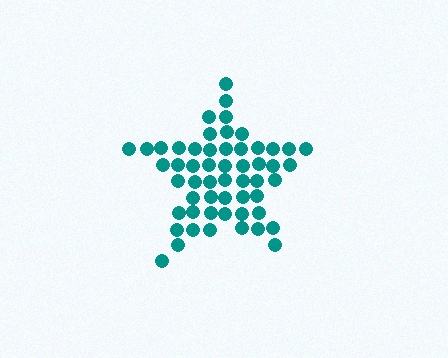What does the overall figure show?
The overall figure shows a star.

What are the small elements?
The small elements are circles.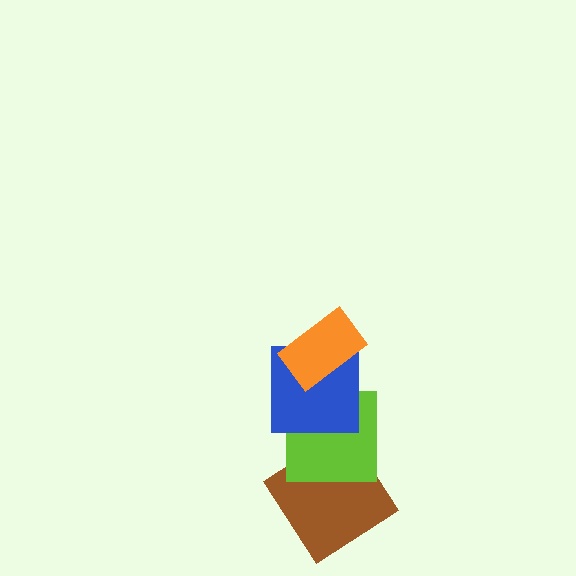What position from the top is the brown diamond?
The brown diamond is 4th from the top.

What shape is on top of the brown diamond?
The lime square is on top of the brown diamond.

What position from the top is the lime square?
The lime square is 3rd from the top.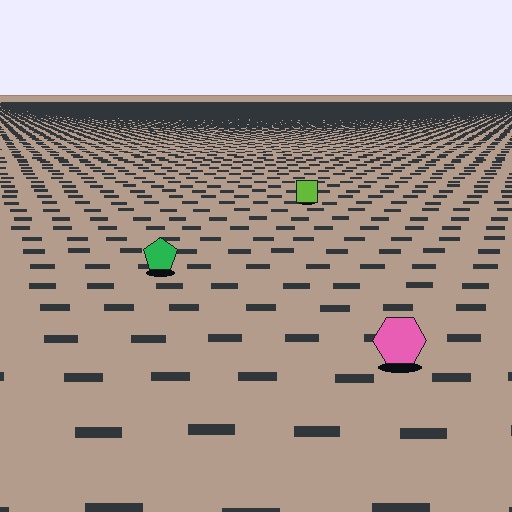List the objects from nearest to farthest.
From nearest to farthest: the pink hexagon, the green pentagon, the lime square.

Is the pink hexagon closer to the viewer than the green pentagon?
Yes. The pink hexagon is closer — you can tell from the texture gradient: the ground texture is coarser near it.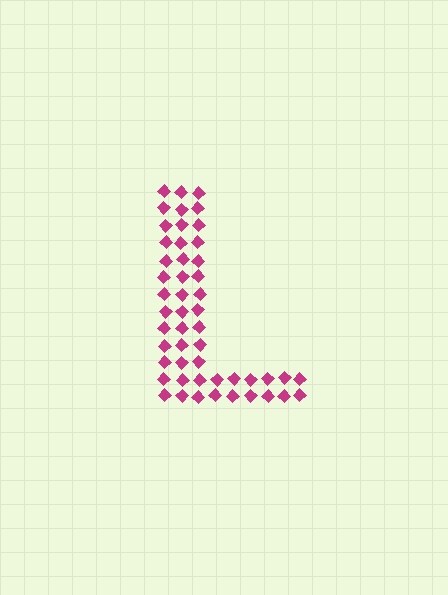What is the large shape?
The large shape is the letter L.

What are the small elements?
The small elements are diamonds.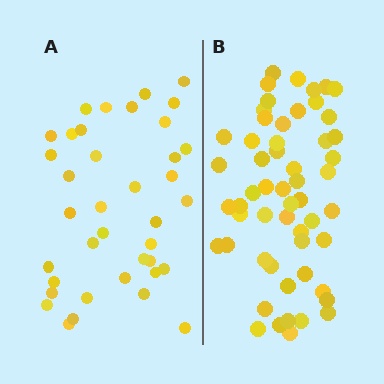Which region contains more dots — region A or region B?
Region B (the right region) has more dots.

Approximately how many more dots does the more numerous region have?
Region B has approximately 15 more dots than region A.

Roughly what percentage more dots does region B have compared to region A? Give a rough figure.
About 45% more.